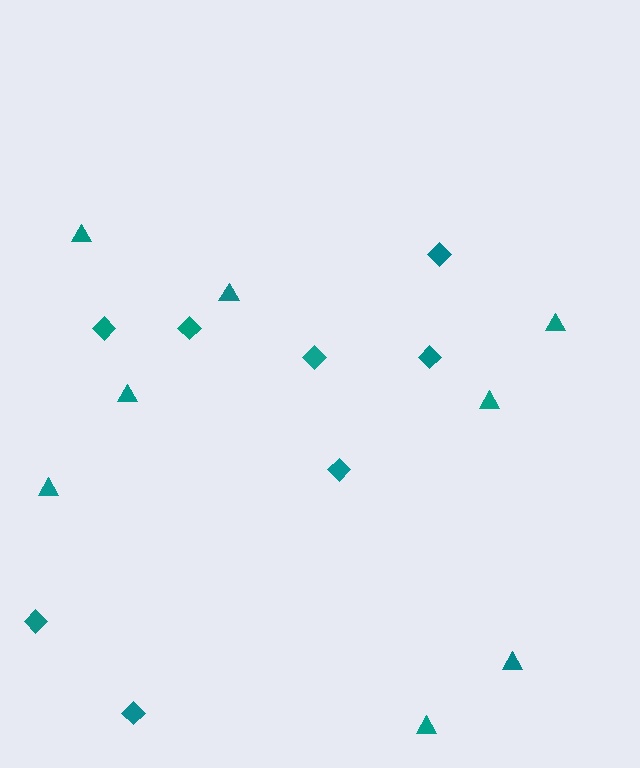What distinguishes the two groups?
There are 2 groups: one group of triangles (8) and one group of diamonds (8).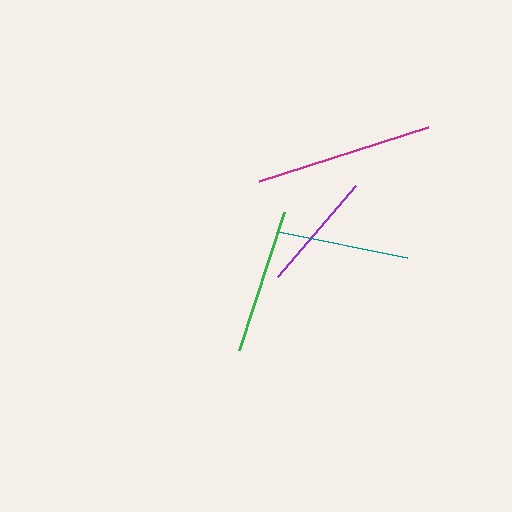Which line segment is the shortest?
The purple line is the shortest at approximately 120 pixels.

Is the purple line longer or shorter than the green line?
The green line is longer than the purple line.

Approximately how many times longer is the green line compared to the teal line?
The green line is approximately 1.1 times the length of the teal line.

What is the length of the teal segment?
The teal segment is approximately 131 pixels long.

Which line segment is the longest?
The magenta line is the longest at approximately 177 pixels.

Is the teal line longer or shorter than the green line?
The green line is longer than the teal line.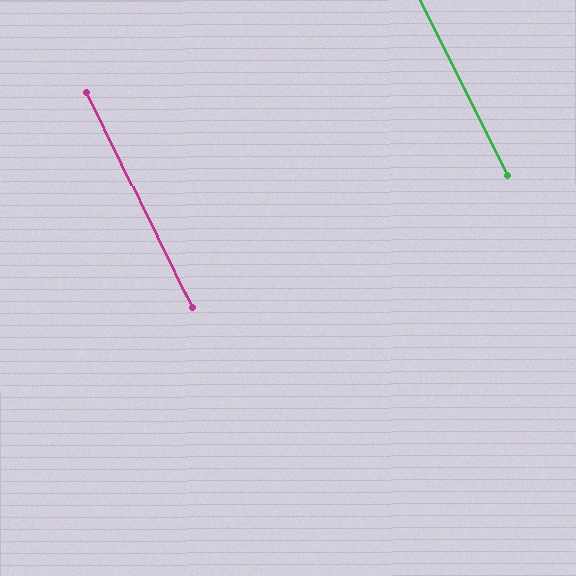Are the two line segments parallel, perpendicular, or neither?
Parallel — their directions differ by only 0.3°.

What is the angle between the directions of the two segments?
Approximately 0 degrees.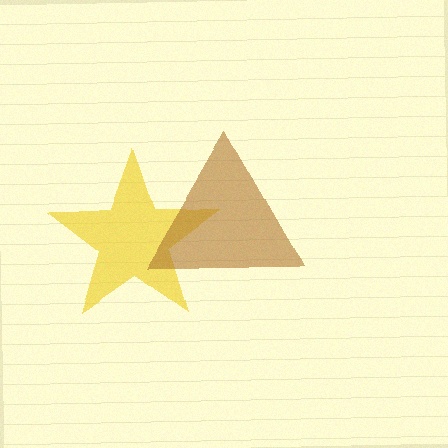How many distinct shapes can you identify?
There are 2 distinct shapes: a yellow star, a brown triangle.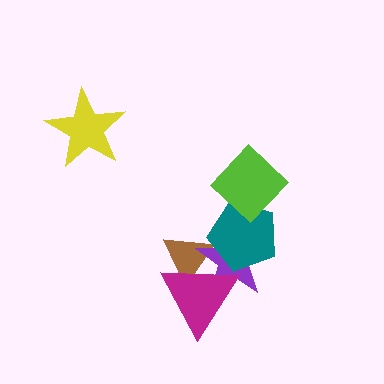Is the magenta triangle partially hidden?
No, no other shape covers it.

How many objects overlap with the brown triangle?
3 objects overlap with the brown triangle.